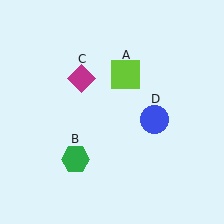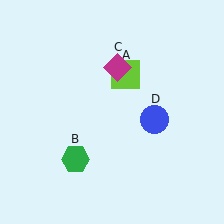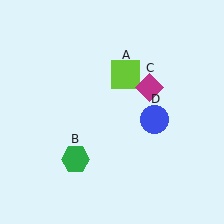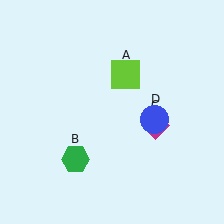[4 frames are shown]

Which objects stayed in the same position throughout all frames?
Lime square (object A) and green hexagon (object B) and blue circle (object D) remained stationary.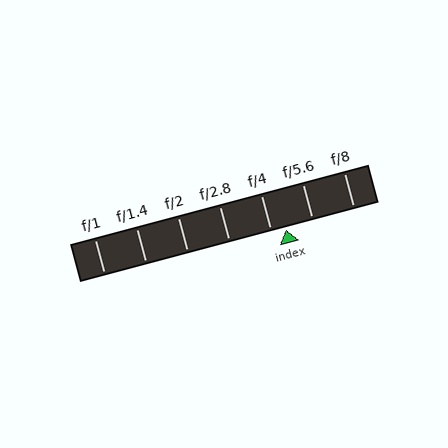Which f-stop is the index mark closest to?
The index mark is closest to f/4.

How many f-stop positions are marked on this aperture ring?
There are 7 f-stop positions marked.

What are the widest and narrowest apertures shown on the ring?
The widest aperture shown is f/1 and the narrowest is f/8.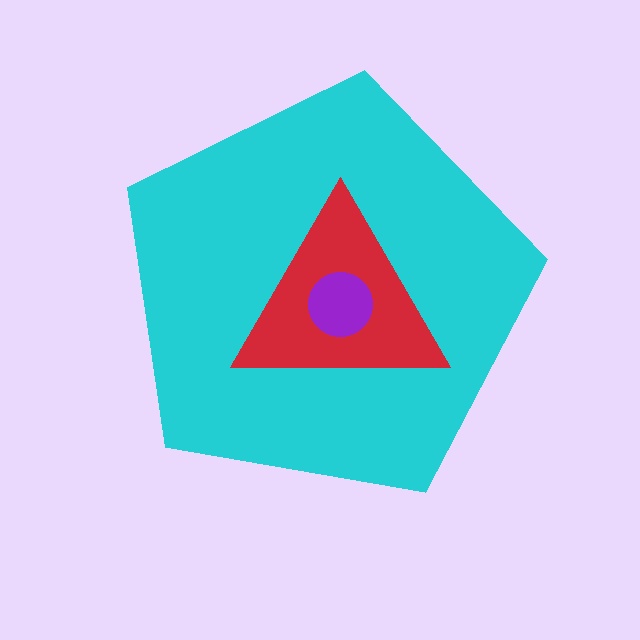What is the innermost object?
The purple circle.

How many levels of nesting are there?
3.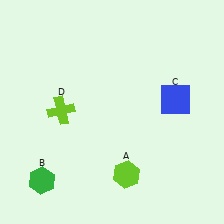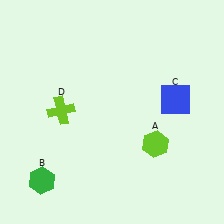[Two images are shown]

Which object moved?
The lime hexagon (A) moved up.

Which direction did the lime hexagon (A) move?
The lime hexagon (A) moved up.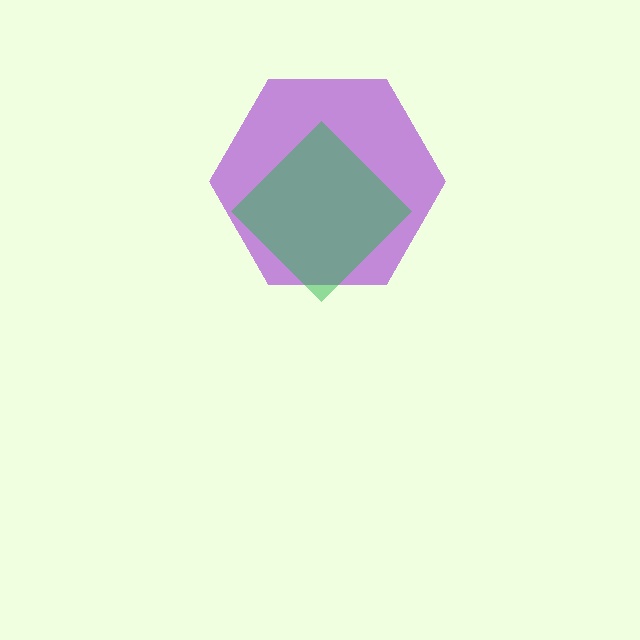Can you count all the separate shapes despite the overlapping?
Yes, there are 2 separate shapes.